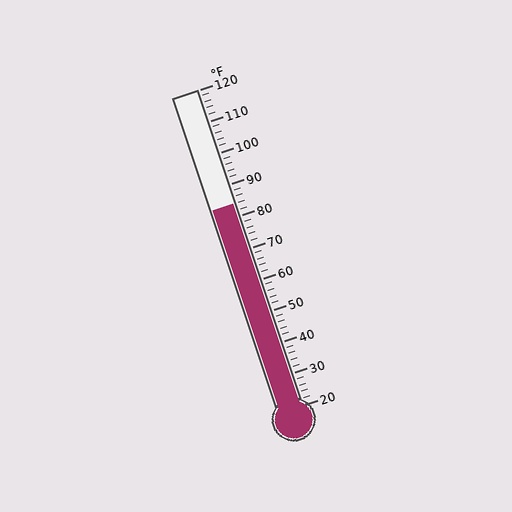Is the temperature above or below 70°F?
The temperature is above 70°F.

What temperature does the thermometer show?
The thermometer shows approximately 84°F.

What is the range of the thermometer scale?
The thermometer scale ranges from 20°F to 120°F.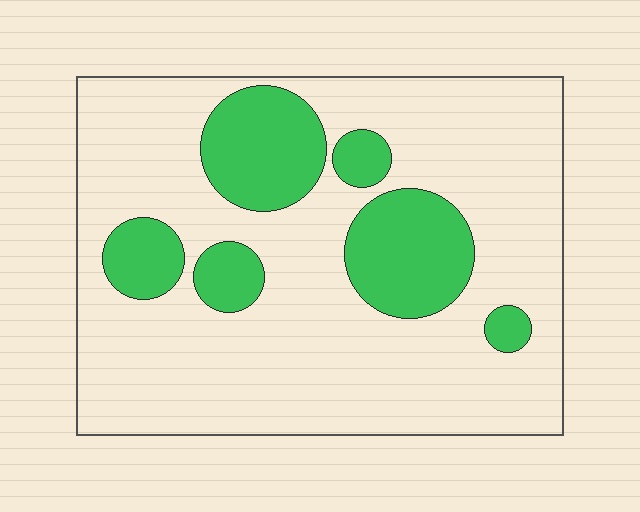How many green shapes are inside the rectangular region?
6.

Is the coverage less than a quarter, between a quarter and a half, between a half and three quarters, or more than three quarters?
Less than a quarter.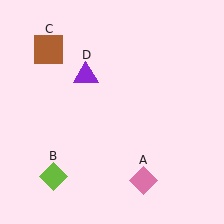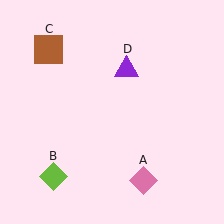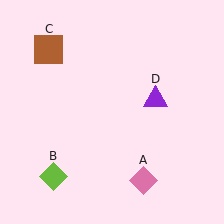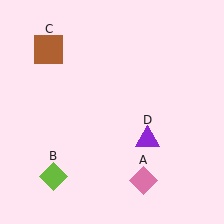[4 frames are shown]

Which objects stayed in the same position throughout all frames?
Pink diamond (object A) and lime diamond (object B) and brown square (object C) remained stationary.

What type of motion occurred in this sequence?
The purple triangle (object D) rotated clockwise around the center of the scene.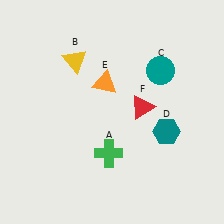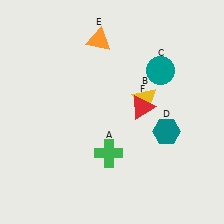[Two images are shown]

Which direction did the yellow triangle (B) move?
The yellow triangle (B) moved right.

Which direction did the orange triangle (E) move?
The orange triangle (E) moved up.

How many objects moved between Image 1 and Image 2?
2 objects moved between the two images.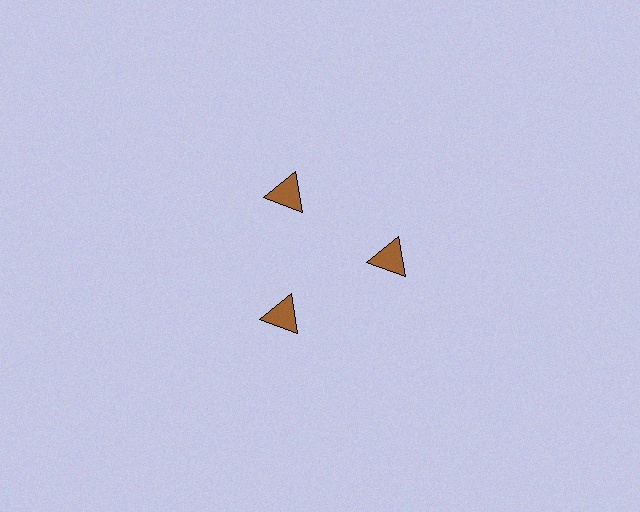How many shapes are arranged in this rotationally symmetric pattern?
There are 3 shapes, arranged in 3 groups of 1.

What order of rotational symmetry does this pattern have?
This pattern has 3-fold rotational symmetry.